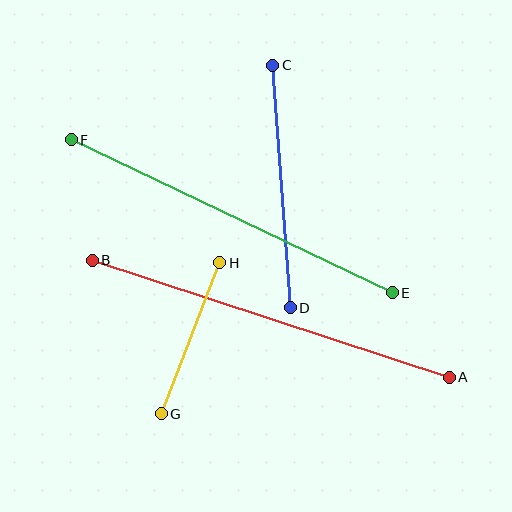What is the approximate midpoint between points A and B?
The midpoint is at approximately (271, 319) pixels.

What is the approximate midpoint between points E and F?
The midpoint is at approximately (232, 216) pixels.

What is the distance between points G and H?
The distance is approximately 162 pixels.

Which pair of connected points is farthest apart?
Points A and B are farthest apart.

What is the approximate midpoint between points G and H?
The midpoint is at approximately (191, 338) pixels.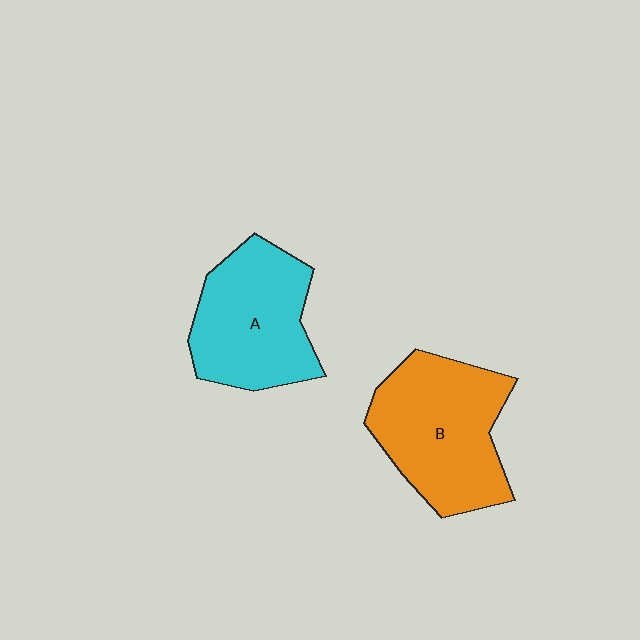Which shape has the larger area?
Shape B (orange).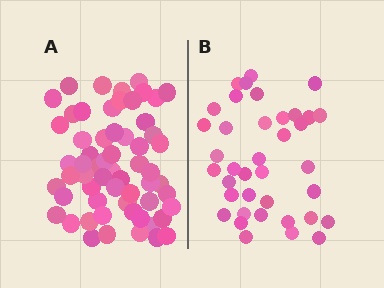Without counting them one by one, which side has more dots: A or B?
Region A (the left region) has more dots.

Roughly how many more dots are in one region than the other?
Region A has approximately 20 more dots than region B.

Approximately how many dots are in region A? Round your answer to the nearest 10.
About 60 dots.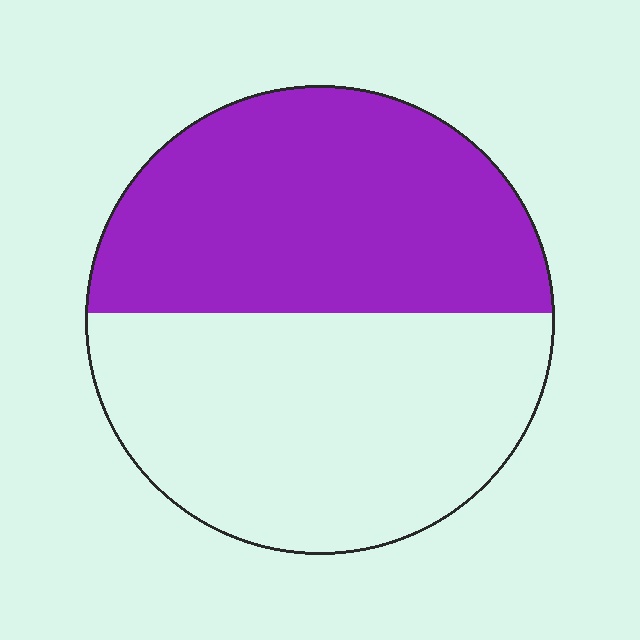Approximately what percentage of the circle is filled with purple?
Approximately 50%.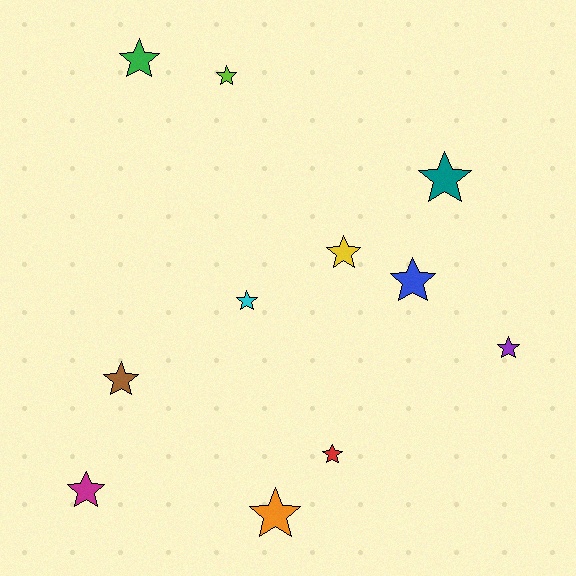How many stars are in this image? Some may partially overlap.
There are 11 stars.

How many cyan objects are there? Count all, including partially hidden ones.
There is 1 cyan object.